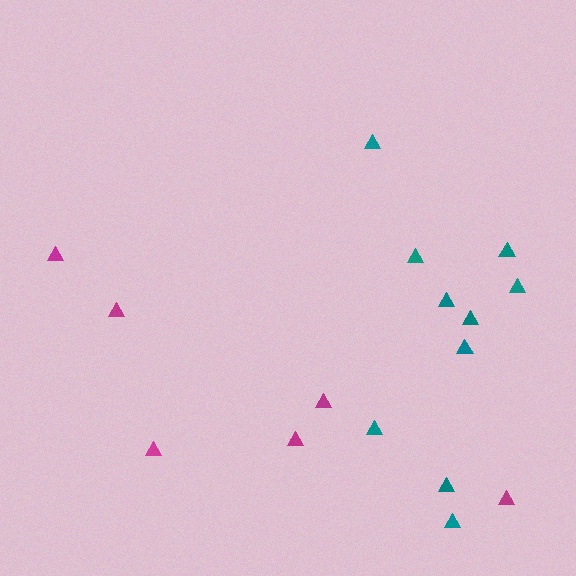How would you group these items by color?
There are 2 groups: one group of magenta triangles (6) and one group of teal triangles (10).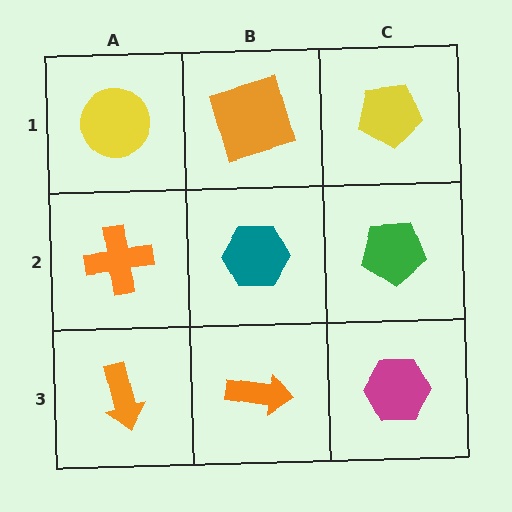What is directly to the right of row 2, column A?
A teal hexagon.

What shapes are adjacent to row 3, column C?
A green pentagon (row 2, column C), an orange arrow (row 3, column B).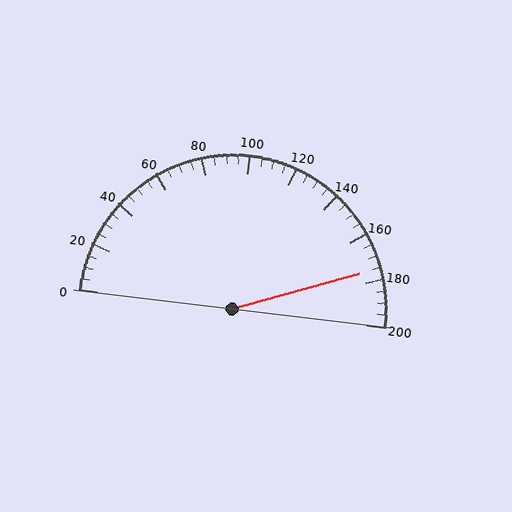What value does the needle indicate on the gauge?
The needle indicates approximately 175.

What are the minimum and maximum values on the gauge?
The gauge ranges from 0 to 200.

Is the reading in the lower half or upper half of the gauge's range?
The reading is in the upper half of the range (0 to 200).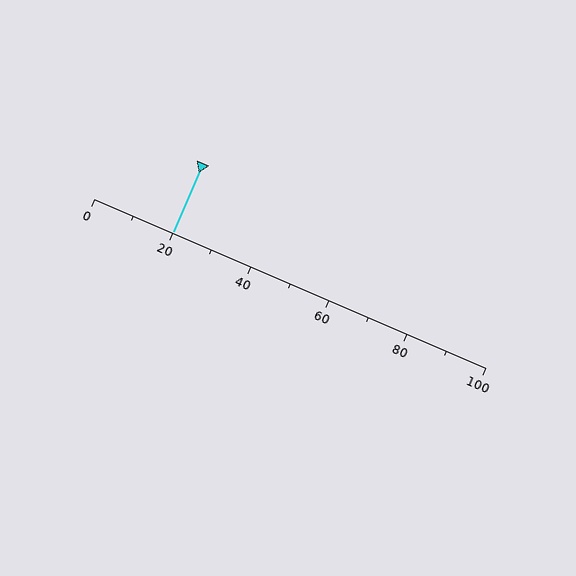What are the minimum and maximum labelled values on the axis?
The axis runs from 0 to 100.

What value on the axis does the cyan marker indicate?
The marker indicates approximately 20.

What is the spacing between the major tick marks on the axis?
The major ticks are spaced 20 apart.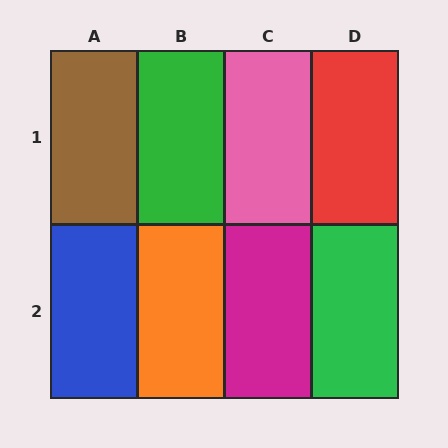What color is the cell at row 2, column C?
Magenta.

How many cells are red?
1 cell is red.